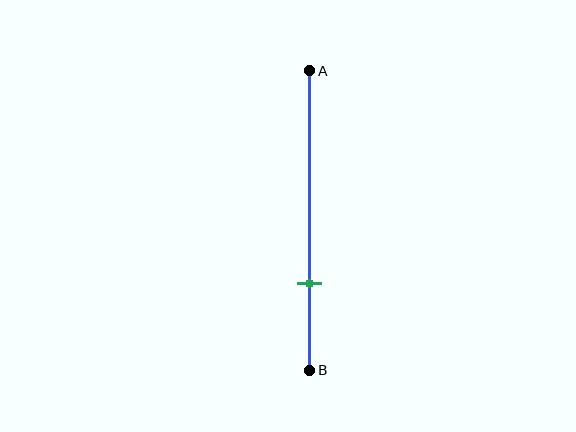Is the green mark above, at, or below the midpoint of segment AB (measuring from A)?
The green mark is below the midpoint of segment AB.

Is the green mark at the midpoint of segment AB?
No, the mark is at about 70% from A, not at the 50% midpoint.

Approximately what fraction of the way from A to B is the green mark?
The green mark is approximately 70% of the way from A to B.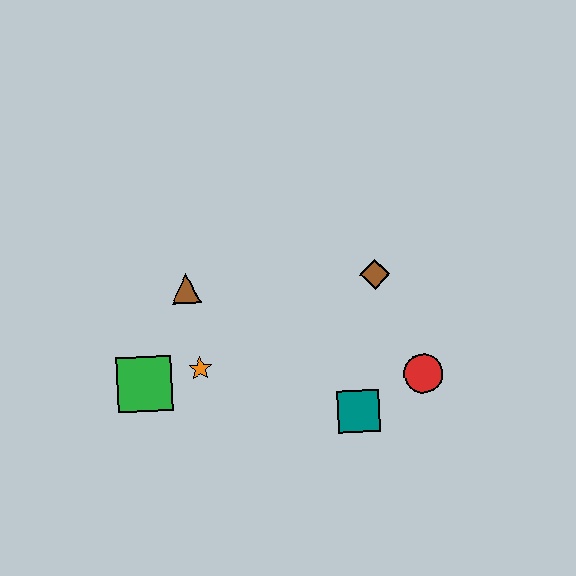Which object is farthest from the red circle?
The green square is farthest from the red circle.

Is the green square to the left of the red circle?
Yes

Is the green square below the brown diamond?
Yes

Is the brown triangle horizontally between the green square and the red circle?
Yes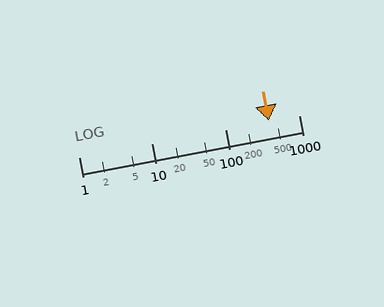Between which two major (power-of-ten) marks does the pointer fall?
The pointer is between 100 and 1000.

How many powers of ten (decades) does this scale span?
The scale spans 3 decades, from 1 to 1000.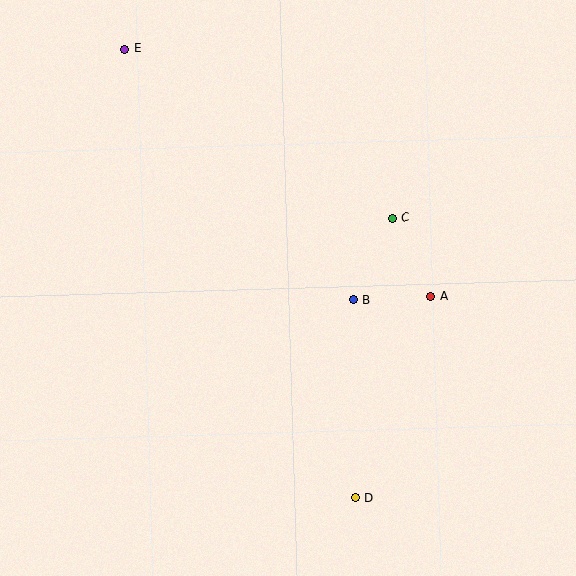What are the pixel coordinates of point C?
Point C is at (392, 218).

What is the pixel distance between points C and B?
The distance between C and B is 90 pixels.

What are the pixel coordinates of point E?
Point E is at (125, 49).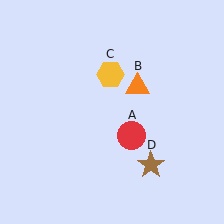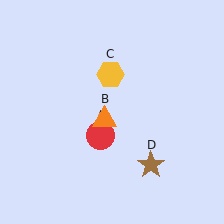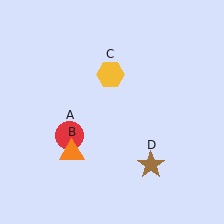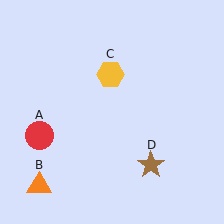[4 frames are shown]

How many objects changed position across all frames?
2 objects changed position: red circle (object A), orange triangle (object B).